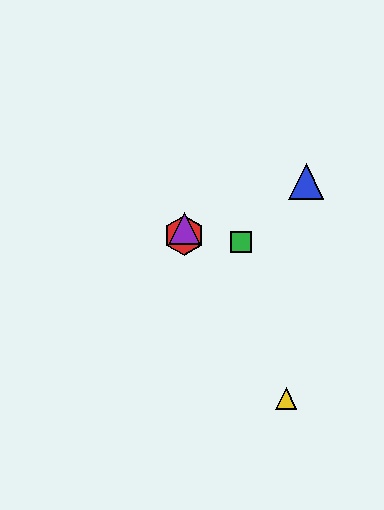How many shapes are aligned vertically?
2 shapes (the red hexagon, the purple triangle) are aligned vertically.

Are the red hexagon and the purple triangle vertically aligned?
Yes, both are at x≈184.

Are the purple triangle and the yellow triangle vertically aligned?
No, the purple triangle is at x≈184 and the yellow triangle is at x≈286.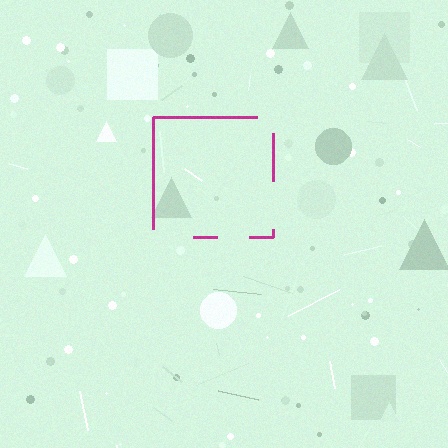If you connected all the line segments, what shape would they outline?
They would outline a square.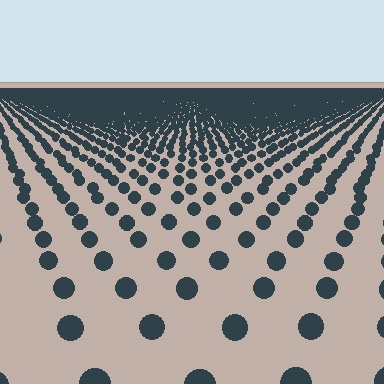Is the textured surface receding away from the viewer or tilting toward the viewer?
The surface is receding away from the viewer. Texture elements get smaller and denser toward the top.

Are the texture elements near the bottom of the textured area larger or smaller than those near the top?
Larger. Near the bottom, elements are closer to the viewer and appear at a bigger on-screen size.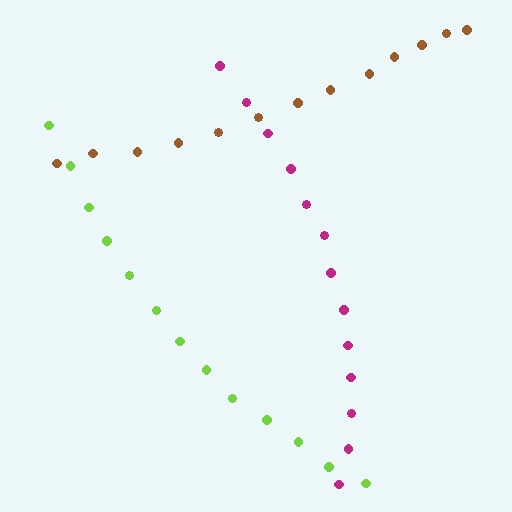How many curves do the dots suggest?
There are 3 distinct paths.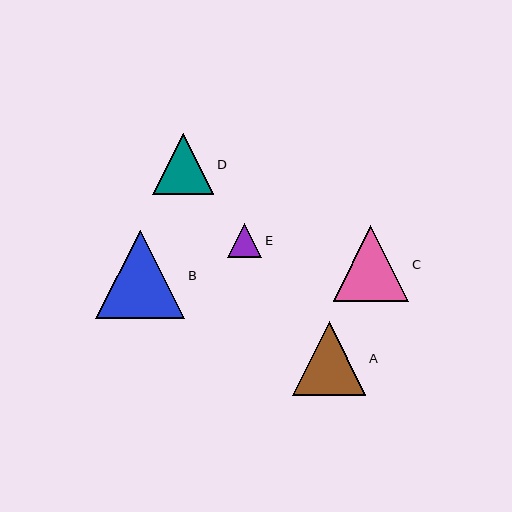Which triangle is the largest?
Triangle B is the largest with a size of approximately 89 pixels.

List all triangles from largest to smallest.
From largest to smallest: B, C, A, D, E.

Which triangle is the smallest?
Triangle E is the smallest with a size of approximately 35 pixels.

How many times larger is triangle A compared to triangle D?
Triangle A is approximately 1.2 times the size of triangle D.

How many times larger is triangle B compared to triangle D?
Triangle B is approximately 1.4 times the size of triangle D.